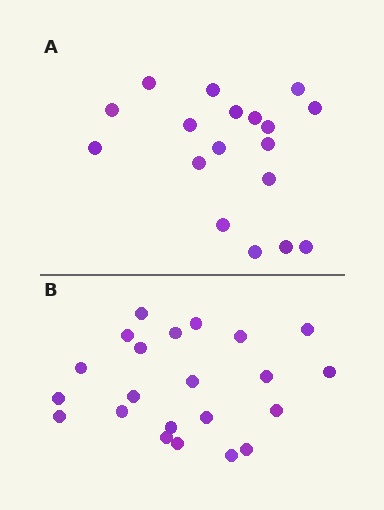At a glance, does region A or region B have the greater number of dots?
Region B (the bottom region) has more dots.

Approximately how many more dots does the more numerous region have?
Region B has about 4 more dots than region A.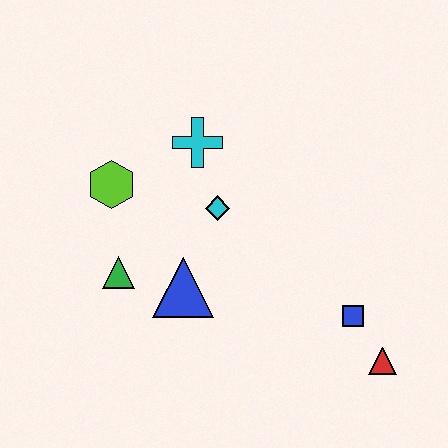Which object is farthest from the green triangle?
The red triangle is farthest from the green triangle.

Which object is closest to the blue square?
The red triangle is closest to the blue square.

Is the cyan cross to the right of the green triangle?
Yes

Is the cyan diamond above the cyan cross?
No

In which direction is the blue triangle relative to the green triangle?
The blue triangle is to the right of the green triangle.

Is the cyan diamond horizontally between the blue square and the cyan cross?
Yes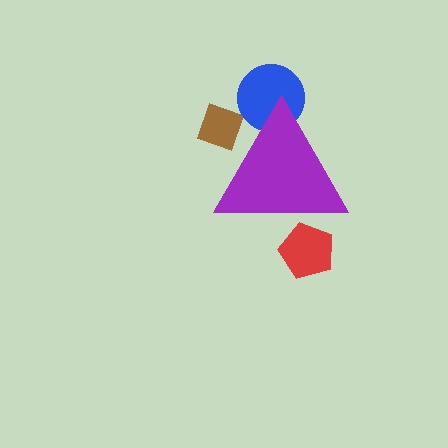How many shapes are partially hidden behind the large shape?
3 shapes are partially hidden.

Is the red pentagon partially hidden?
Yes, the red pentagon is partially hidden behind the purple triangle.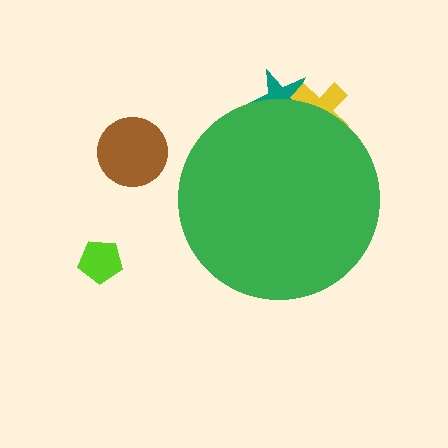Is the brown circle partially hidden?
No, the brown circle is fully visible.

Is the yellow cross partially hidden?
Yes, the yellow cross is partially hidden behind the green circle.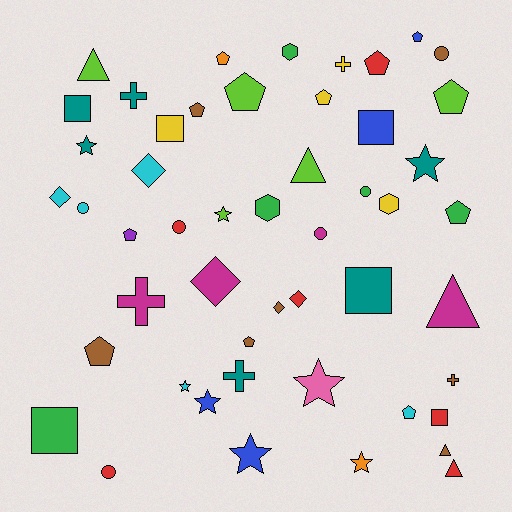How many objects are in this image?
There are 50 objects.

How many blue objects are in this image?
There are 4 blue objects.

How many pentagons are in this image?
There are 12 pentagons.